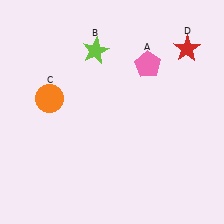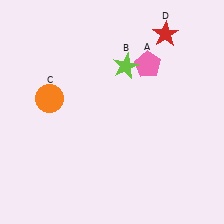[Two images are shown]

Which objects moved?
The objects that moved are: the lime star (B), the red star (D).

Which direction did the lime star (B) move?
The lime star (B) moved right.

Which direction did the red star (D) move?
The red star (D) moved left.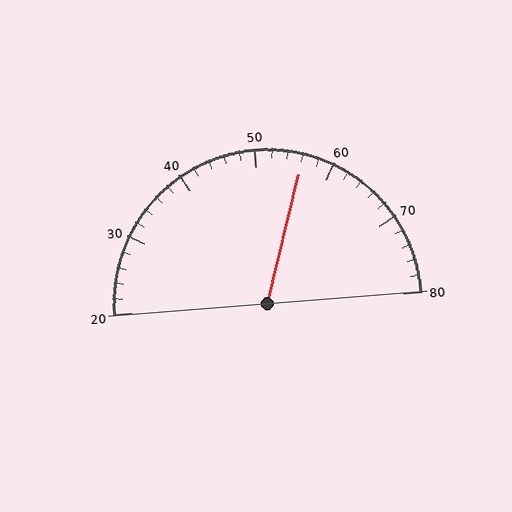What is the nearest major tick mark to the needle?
The nearest major tick mark is 60.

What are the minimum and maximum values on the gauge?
The gauge ranges from 20 to 80.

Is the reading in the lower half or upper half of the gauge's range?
The reading is in the upper half of the range (20 to 80).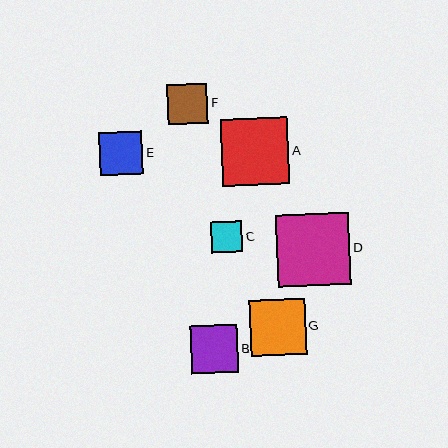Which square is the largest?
Square D is the largest with a size of approximately 73 pixels.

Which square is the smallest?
Square C is the smallest with a size of approximately 31 pixels.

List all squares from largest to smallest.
From largest to smallest: D, A, G, B, E, F, C.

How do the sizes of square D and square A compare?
Square D and square A are approximately the same size.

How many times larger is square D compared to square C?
Square D is approximately 2.3 times the size of square C.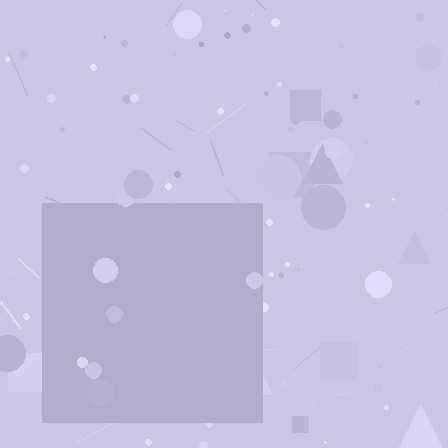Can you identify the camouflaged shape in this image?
The camouflaged shape is a square.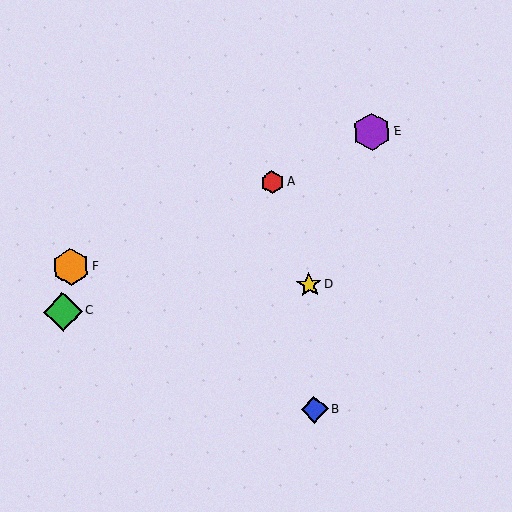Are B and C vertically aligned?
No, B is at x≈315 and C is at x≈63.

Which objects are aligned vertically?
Objects B, D are aligned vertically.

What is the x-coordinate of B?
Object B is at x≈315.